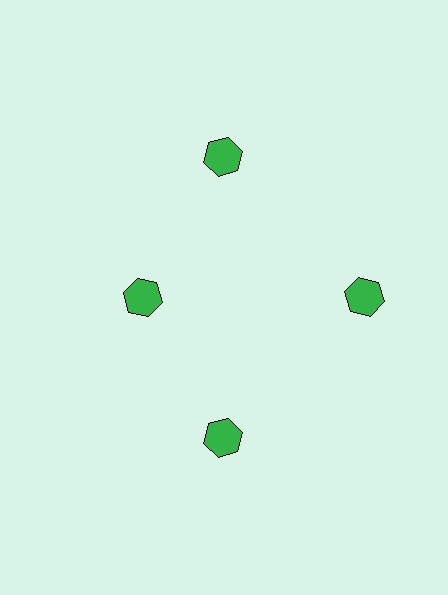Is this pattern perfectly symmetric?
No. The 4 green hexagons are arranged in a ring, but one element near the 9 o'clock position is pulled inward toward the center, breaking the 4-fold rotational symmetry.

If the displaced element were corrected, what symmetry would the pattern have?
It would have 4-fold rotational symmetry — the pattern would map onto itself every 90 degrees.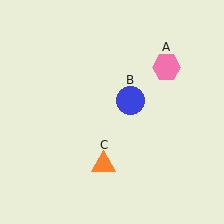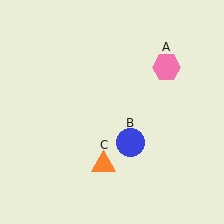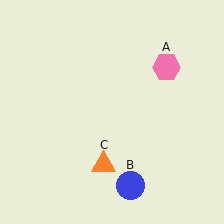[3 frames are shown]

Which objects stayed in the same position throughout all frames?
Pink hexagon (object A) and orange triangle (object C) remained stationary.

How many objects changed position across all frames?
1 object changed position: blue circle (object B).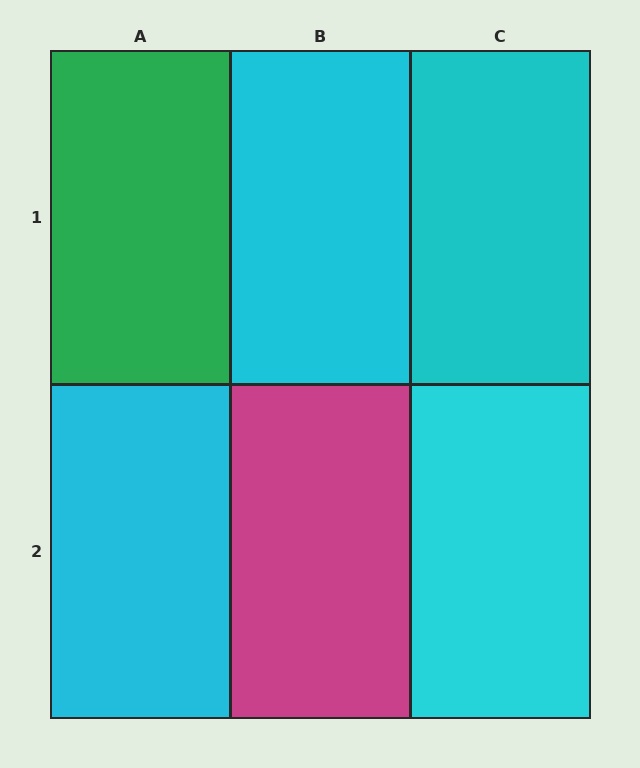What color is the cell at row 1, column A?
Green.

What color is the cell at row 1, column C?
Cyan.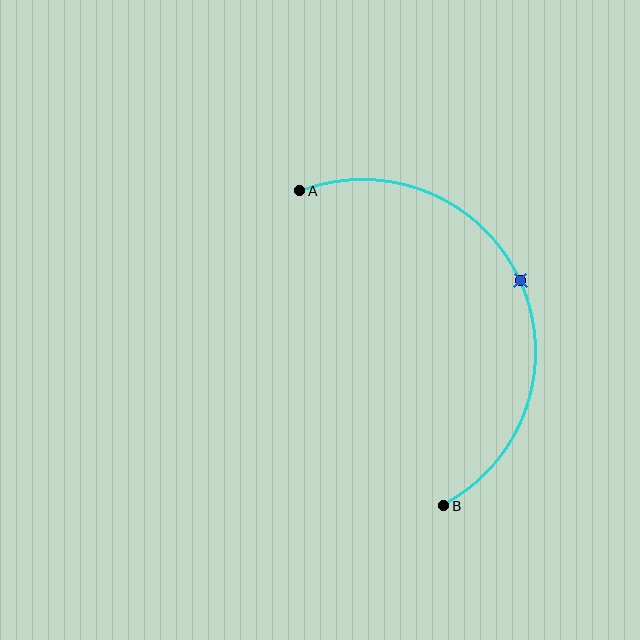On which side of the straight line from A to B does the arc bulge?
The arc bulges to the right of the straight line connecting A and B.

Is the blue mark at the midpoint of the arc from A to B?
Yes. The blue mark lies on the arc at equal arc-length from both A and B — it is the arc midpoint.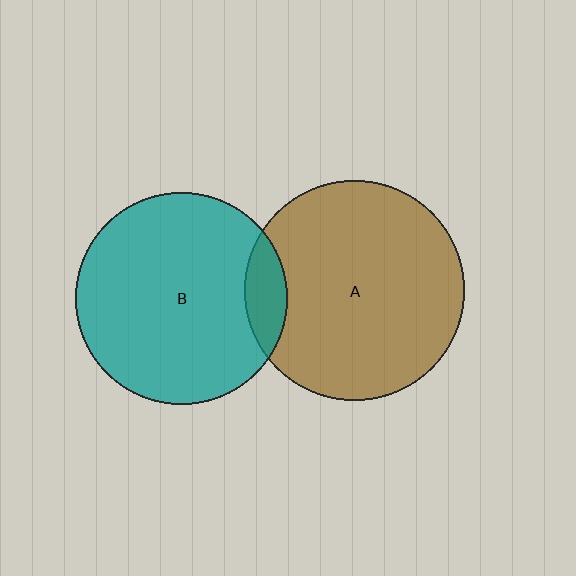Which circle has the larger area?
Circle A (brown).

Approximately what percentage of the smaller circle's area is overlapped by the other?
Approximately 10%.